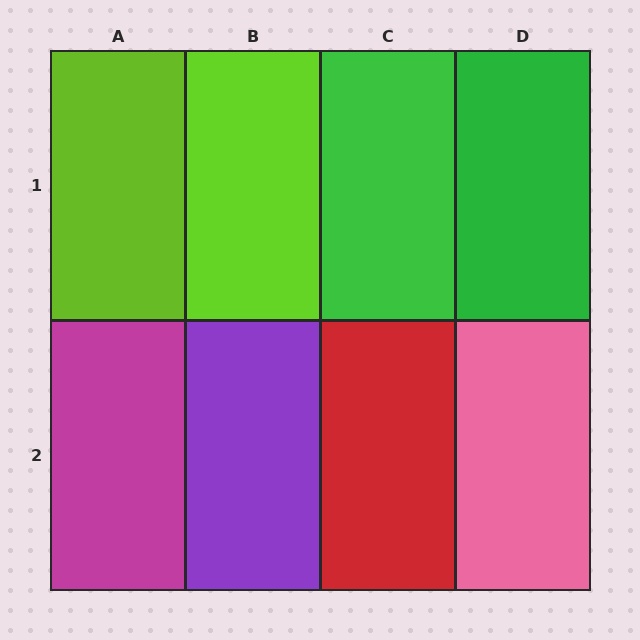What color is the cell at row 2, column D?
Pink.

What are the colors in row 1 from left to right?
Lime, lime, green, green.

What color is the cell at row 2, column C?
Red.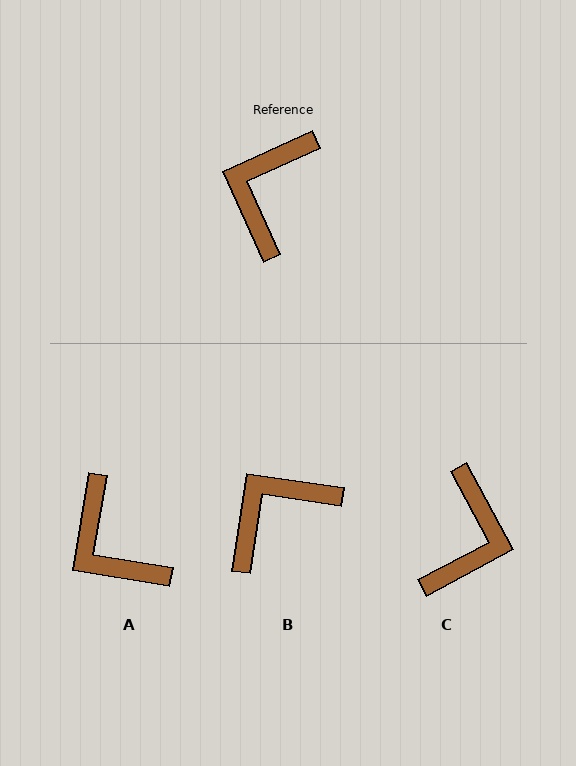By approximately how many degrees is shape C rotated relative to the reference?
Approximately 176 degrees clockwise.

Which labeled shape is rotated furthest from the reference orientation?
C, about 176 degrees away.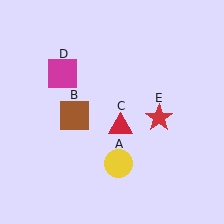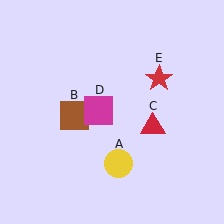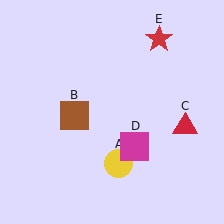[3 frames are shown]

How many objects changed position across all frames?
3 objects changed position: red triangle (object C), magenta square (object D), red star (object E).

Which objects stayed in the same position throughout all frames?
Yellow circle (object A) and brown square (object B) remained stationary.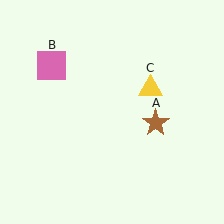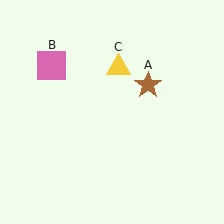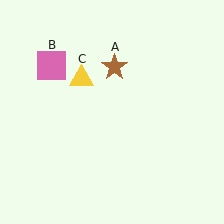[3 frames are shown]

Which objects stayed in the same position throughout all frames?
Pink square (object B) remained stationary.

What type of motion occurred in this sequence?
The brown star (object A), yellow triangle (object C) rotated counterclockwise around the center of the scene.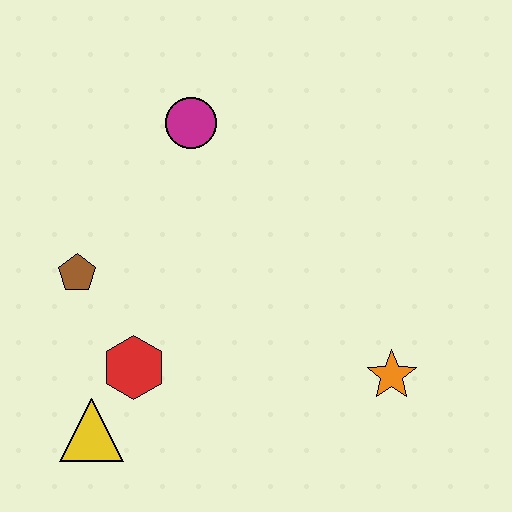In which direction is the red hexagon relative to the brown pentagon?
The red hexagon is below the brown pentagon.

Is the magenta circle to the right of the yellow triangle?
Yes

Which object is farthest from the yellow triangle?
The magenta circle is farthest from the yellow triangle.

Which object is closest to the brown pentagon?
The red hexagon is closest to the brown pentagon.